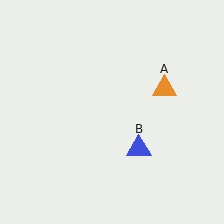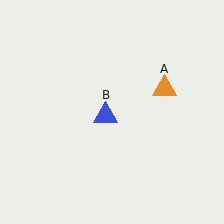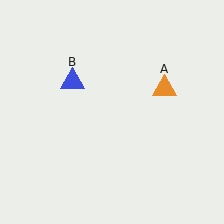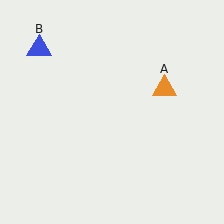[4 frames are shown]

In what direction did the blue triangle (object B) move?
The blue triangle (object B) moved up and to the left.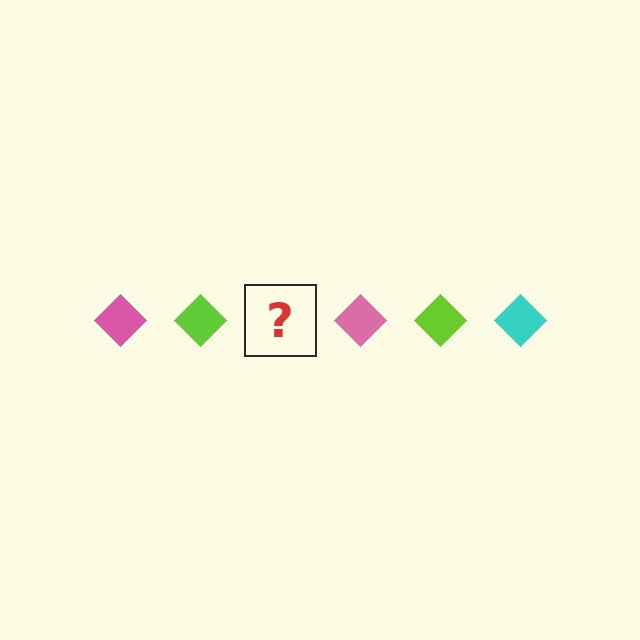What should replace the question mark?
The question mark should be replaced with a cyan diamond.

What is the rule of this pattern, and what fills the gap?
The rule is that the pattern cycles through pink, lime, cyan diamonds. The gap should be filled with a cyan diamond.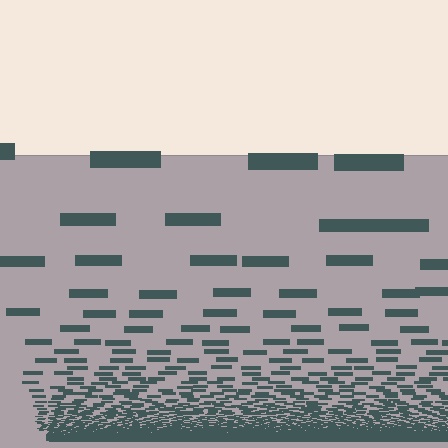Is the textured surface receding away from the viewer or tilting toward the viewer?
The surface appears to tilt toward the viewer. Texture elements get larger and sparser toward the top.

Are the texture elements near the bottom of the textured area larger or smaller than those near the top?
Smaller. The gradient is inverted — elements near the bottom are smaller and denser.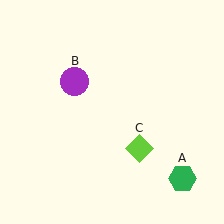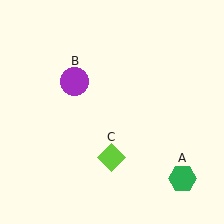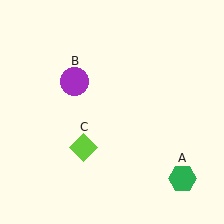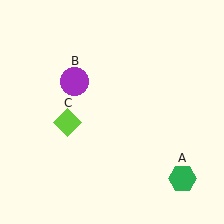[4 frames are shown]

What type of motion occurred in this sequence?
The lime diamond (object C) rotated clockwise around the center of the scene.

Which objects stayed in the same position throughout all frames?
Green hexagon (object A) and purple circle (object B) remained stationary.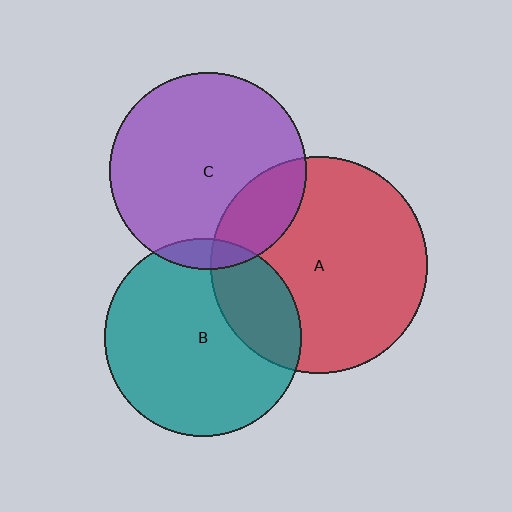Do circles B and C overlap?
Yes.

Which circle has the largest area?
Circle A (red).